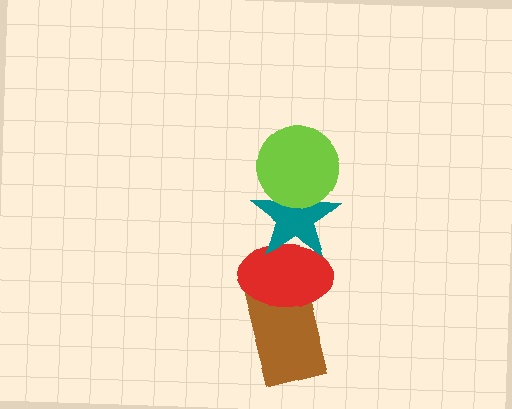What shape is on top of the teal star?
The lime circle is on top of the teal star.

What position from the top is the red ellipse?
The red ellipse is 3rd from the top.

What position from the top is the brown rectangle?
The brown rectangle is 4th from the top.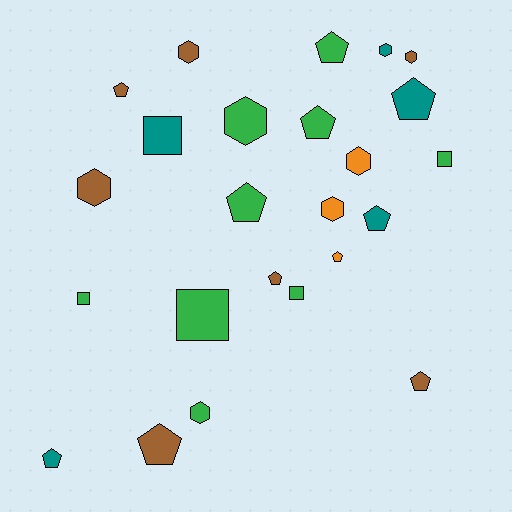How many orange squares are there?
There are no orange squares.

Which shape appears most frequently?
Pentagon, with 11 objects.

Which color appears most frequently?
Green, with 9 objects.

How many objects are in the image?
There are 24 objects.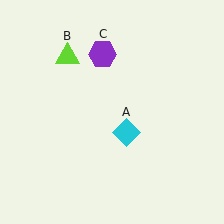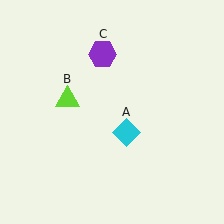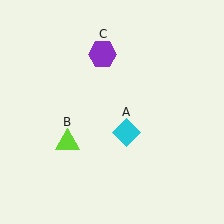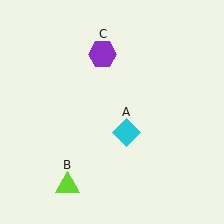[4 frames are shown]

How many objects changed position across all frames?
1 object changed position: lime triangle (object B).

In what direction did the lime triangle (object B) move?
The lime triangle (object B) moved down.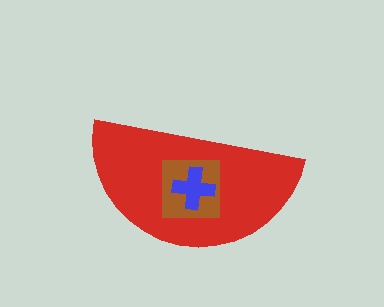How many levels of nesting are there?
3.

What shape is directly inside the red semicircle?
The brown square.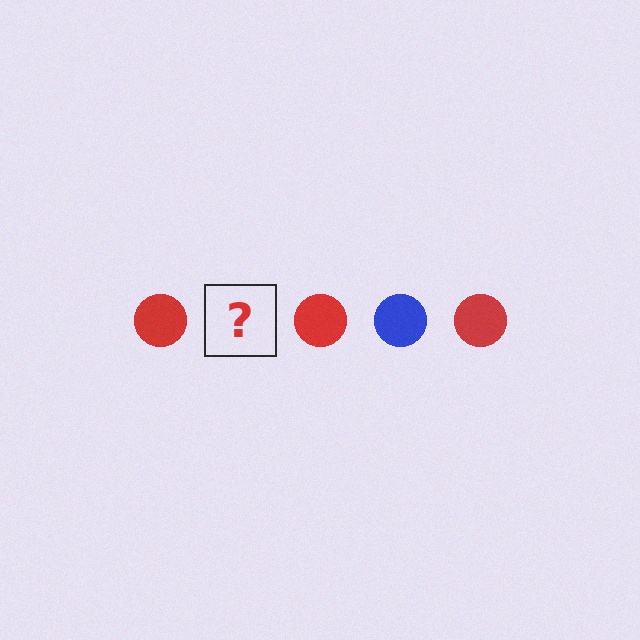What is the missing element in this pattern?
The missing element is a blue circle.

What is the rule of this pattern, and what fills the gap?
The rule is that the pattern cycles through red, blue circles. The gap should be filled with a blue circle.